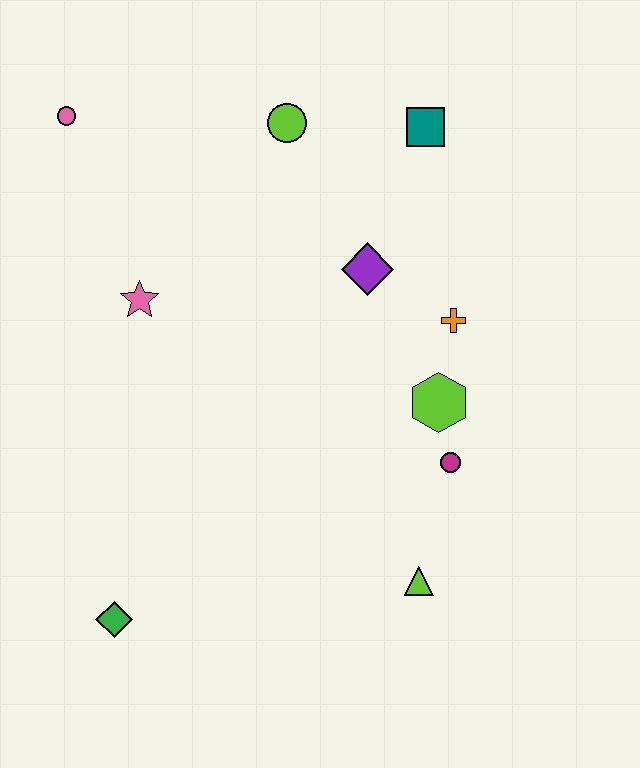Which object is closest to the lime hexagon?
The magenta circle is closest to the lime hexagon.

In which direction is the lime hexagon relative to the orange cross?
The lime hexagon is below the orange cross.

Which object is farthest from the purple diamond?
The green diamond is farthest from the purple diamond.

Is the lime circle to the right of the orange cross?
No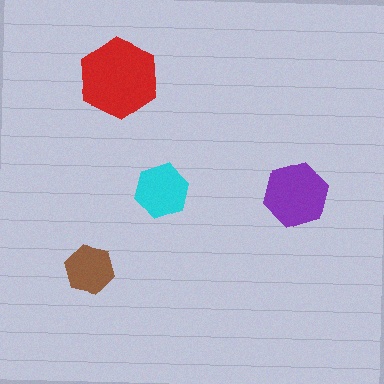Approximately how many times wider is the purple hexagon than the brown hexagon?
About 1.5 times wider.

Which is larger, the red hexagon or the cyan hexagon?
The red one.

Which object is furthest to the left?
The brown hexagon is leftmost.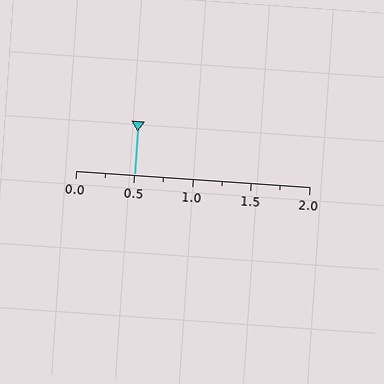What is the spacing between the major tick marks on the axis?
The major ticks are spaced 0.5 apart.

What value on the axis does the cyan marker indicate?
The marker indicates approximately 0.5.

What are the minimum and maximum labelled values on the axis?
The axis runs from 0.0 to 2.0.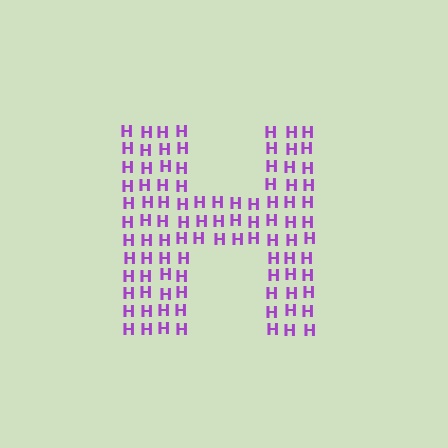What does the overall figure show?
The overall figure shows the letter H.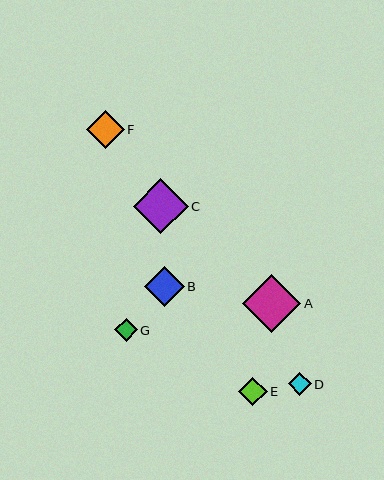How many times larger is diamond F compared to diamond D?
Diamond F is approximately 1.6 times the size of diamond D.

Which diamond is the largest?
Diamond A is the largest with a size of approximately 58 pixels.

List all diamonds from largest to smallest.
From largest to smallest: A, C, B, F, E, D, G.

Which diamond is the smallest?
Diamond G is the smallest with a size of approximately 23 pixels.